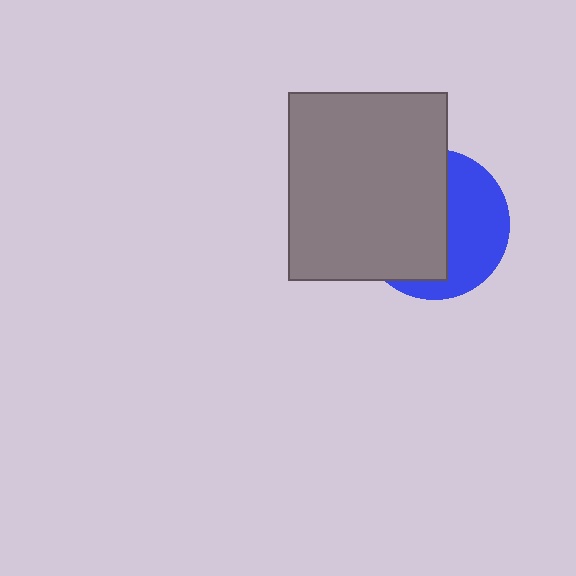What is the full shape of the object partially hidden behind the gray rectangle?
The partially hidden object is a blue circle.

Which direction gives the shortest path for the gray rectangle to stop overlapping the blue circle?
Moving left gives the shortest separation.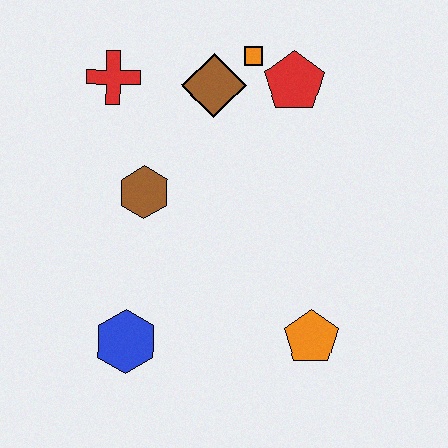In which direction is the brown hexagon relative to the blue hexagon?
The brown hexagon is above the blue hexagon.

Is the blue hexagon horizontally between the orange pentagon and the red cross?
Yes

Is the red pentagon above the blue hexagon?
Yes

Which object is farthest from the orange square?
The blue hexagon is farthest from the orange square.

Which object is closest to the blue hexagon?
The brown hexagon is closest to the blue hexagon.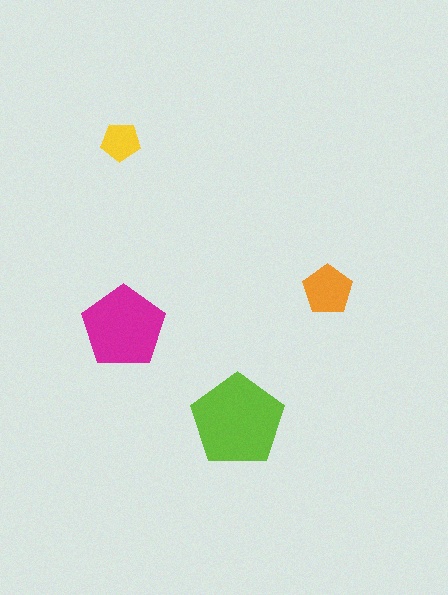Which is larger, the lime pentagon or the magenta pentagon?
The lime one.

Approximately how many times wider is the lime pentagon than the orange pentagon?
About 2 times wider.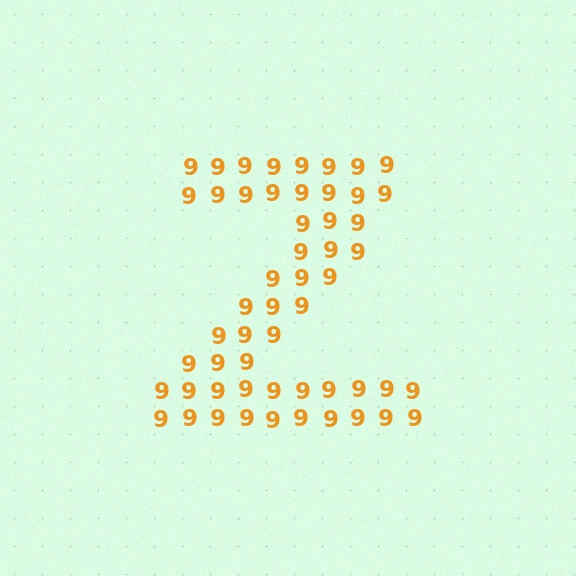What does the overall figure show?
The overall figure shows the letter Z.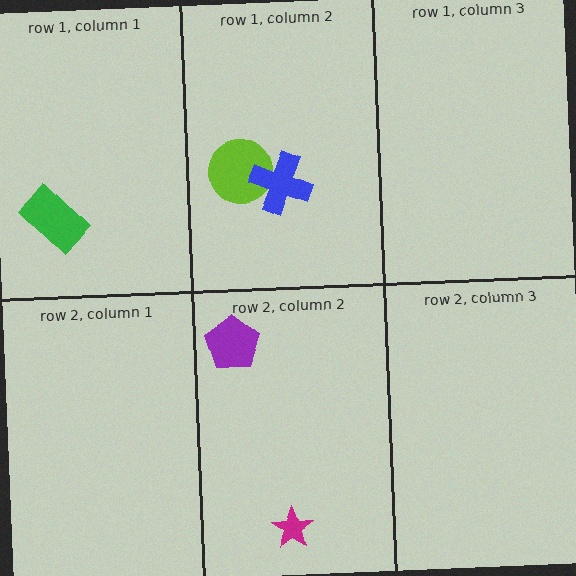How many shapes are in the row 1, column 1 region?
1.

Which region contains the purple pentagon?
The row 2, column 2 region.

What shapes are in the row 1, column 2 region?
The lime circle, the blue cross.